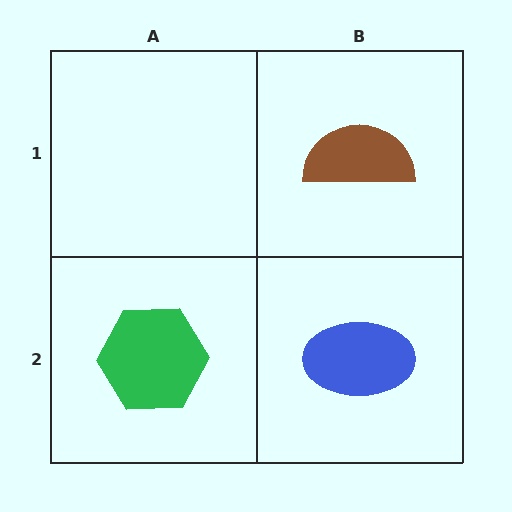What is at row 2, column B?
A blue ellipse.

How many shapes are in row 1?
1 shape.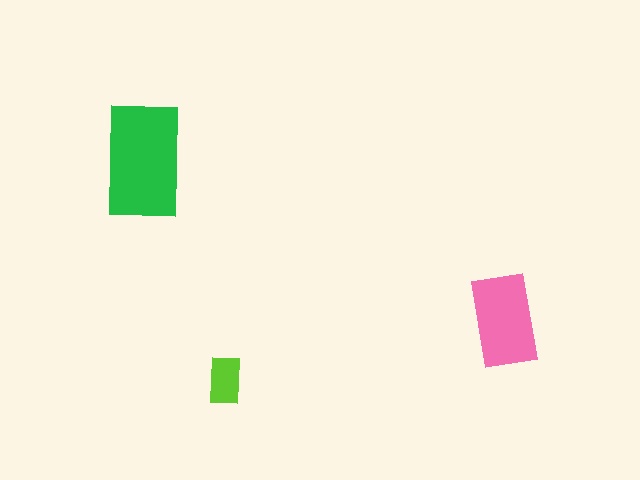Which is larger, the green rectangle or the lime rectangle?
The green one.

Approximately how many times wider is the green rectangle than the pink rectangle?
About 1.5 times wider.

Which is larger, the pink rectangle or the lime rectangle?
The pink one.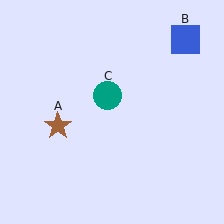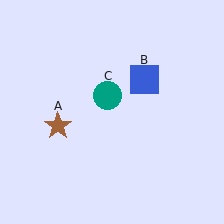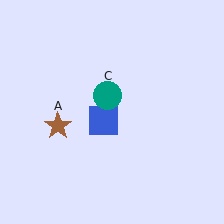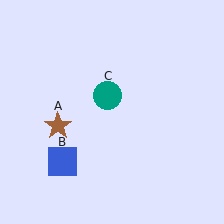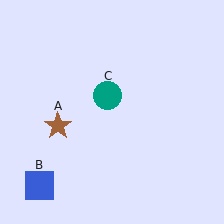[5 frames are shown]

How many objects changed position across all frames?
1 object changed position: blue square (object B).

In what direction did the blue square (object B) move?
The blue square (object B) moved down and to the left.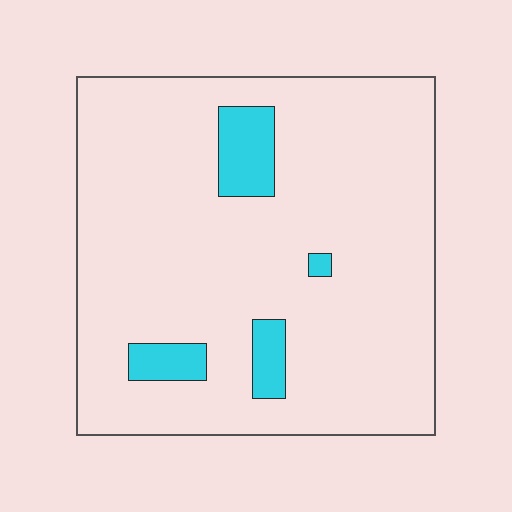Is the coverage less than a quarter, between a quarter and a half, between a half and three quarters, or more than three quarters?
Less than a quarter.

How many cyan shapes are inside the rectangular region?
4.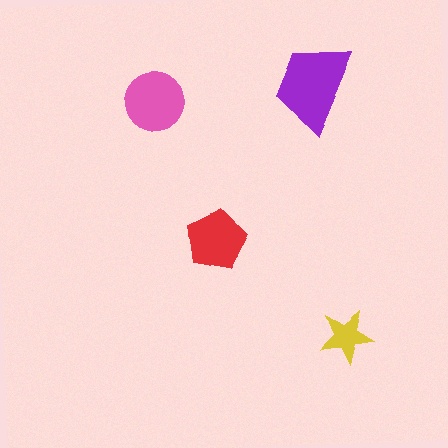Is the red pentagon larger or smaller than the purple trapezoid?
Smaller.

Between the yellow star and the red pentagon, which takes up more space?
The red pentagon.